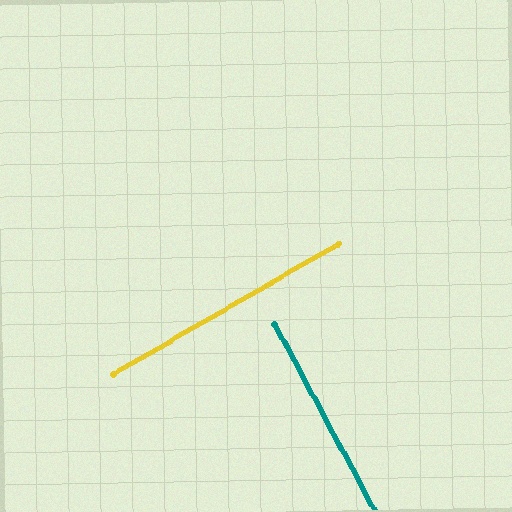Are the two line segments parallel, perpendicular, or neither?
Perpendicular — they meet at approximately 88°.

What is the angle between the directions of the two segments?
Approximately 88 degrees.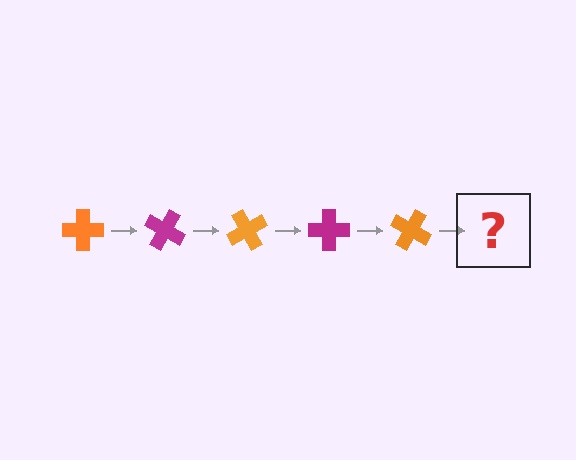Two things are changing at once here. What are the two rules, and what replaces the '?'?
The two rules are that it rotates 30 degrees each step and the color cycles through orange and magenta. The '?' should be a magenta cross, rotated 150 degrees from the start.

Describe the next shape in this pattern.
It should be a magenta cross, rotated 150 degrees from the start.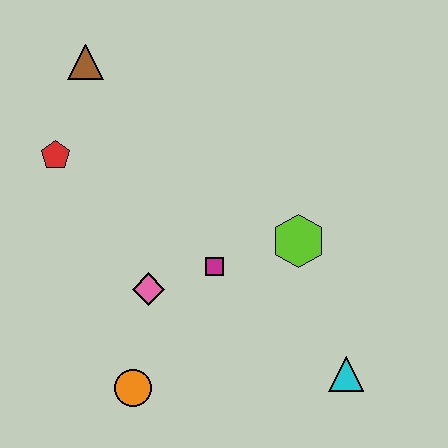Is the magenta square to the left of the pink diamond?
No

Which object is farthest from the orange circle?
The brown triangle is farthest from the orange circle.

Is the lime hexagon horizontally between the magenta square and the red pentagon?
No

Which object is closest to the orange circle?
The pink diamond is closest to the orange circle.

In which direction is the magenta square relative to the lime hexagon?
The magenta square is to the left of the lime hexagon.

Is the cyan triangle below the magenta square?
Yes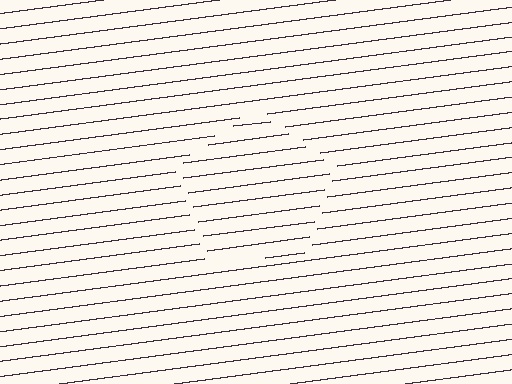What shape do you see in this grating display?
An illusory pentagon. The interior of the shape contains the same grating, shifted by half a period — the contour is defined by the phase discontinuity where line-ends from the inner and outer gratings abut.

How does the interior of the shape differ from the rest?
The interior of the shape contains the same grating, shifted by half a period — the contour is defined by the phase discontinuity where line-ends from the inner and outer gratings abut.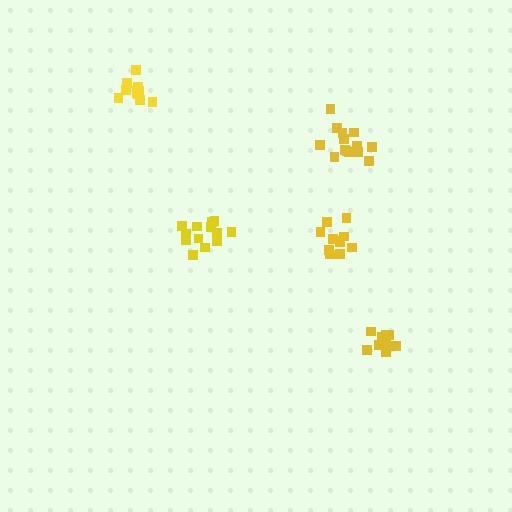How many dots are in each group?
Group 1: 14 dots, Group 2: 11 dots, Group 3: 13 dots, Group 4: 9 dots, Group 5: 11 dots (58 total).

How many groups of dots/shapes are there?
There are 5 groups.